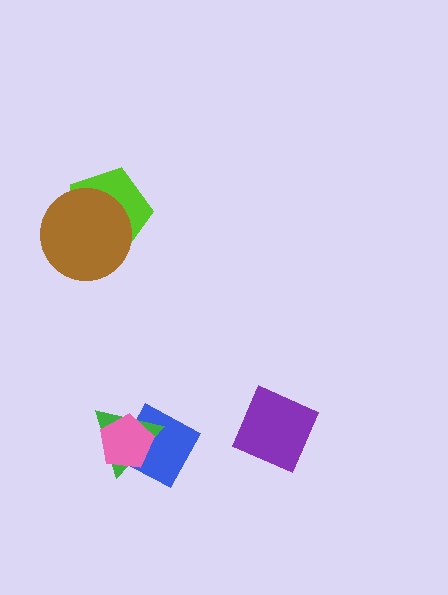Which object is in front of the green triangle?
The pink pentagon is in front of the green triangle.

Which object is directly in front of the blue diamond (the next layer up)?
The green triangle is directly in front of the blue diamond.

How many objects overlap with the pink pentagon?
2 objects overlap with the pink pentagon.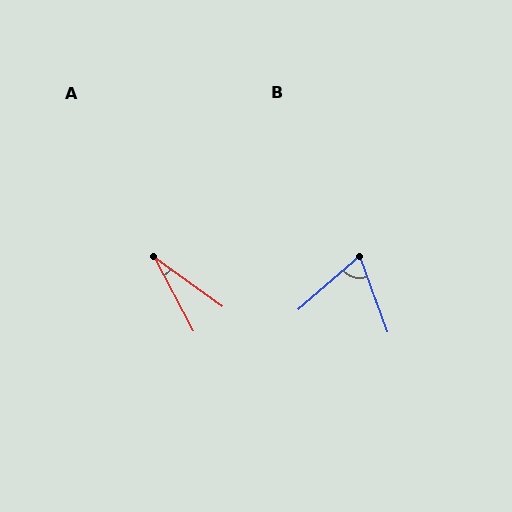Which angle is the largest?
B, at approximately 69 degrees.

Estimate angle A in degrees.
Approximately 26 degrees.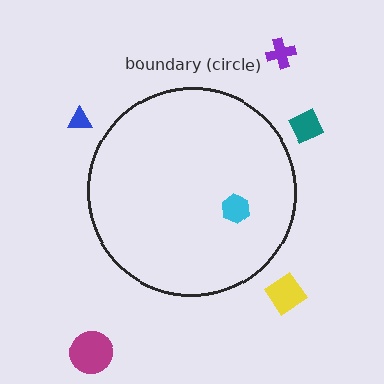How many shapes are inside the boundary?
1 inside, 5 outside.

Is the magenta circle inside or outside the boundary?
Outside.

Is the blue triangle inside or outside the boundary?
Outside.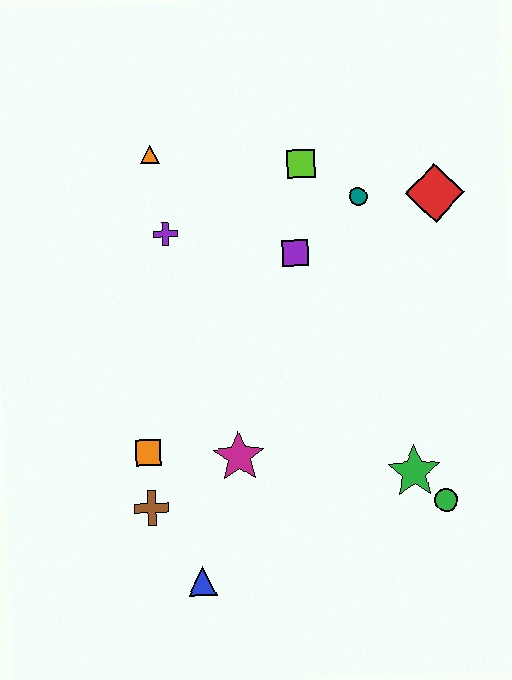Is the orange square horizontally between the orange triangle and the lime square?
No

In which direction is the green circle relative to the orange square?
The green circle is to the right of the orange square.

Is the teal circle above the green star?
Yes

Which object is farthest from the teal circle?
The blue triangle is farthest from the teal circle.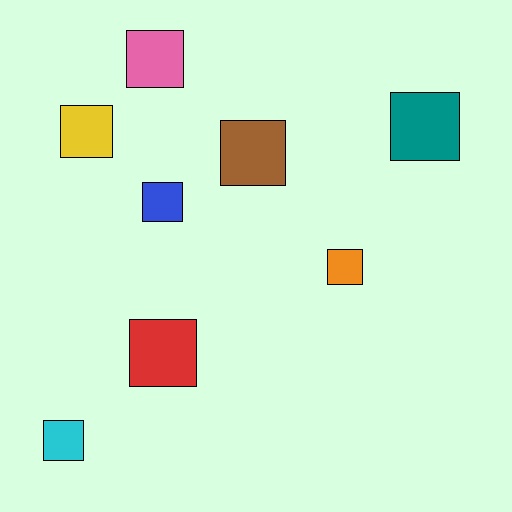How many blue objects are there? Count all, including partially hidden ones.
There is 1 blue object.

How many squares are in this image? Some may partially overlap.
There are 8 squares.